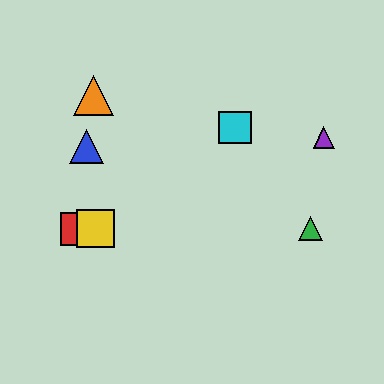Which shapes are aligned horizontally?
The red square, the green triangle, the yellow square are aligned horizontally.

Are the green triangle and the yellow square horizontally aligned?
Yes, both are at y≈229.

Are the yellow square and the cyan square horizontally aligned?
No, the yellow square is at y≈229 and the cyan square is at y≈128.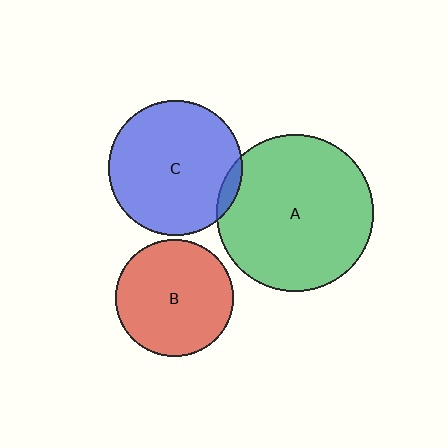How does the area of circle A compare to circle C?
Approximately 1.4 times.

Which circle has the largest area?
Circle A (green).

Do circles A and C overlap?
Yes.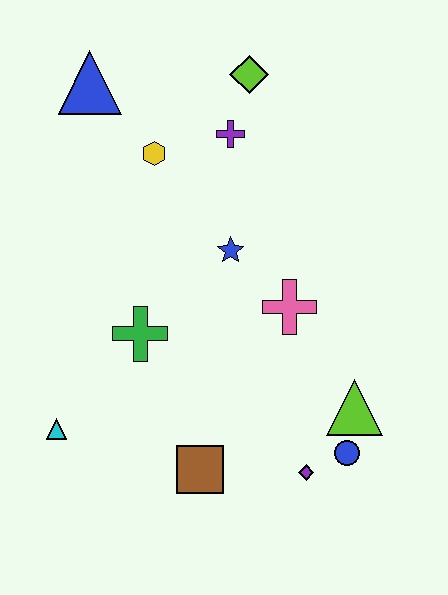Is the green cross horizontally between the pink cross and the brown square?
No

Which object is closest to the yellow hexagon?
The purple cross is closest to the yellow hexagon.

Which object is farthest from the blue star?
The cyan triangle is farthest from the blue star.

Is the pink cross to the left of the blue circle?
Yes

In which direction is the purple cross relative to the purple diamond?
The purple cross is above the purple diamond.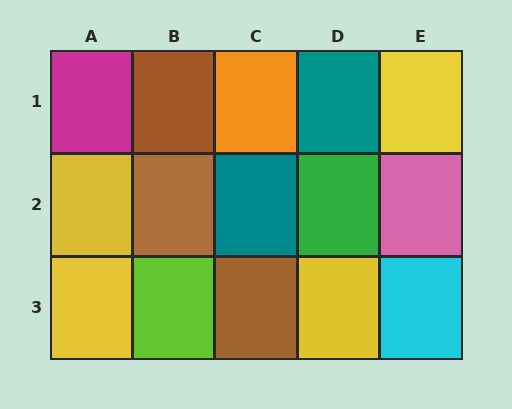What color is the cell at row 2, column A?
Yellow.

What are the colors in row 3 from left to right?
Yellow, lime, brown, yellow, cyan.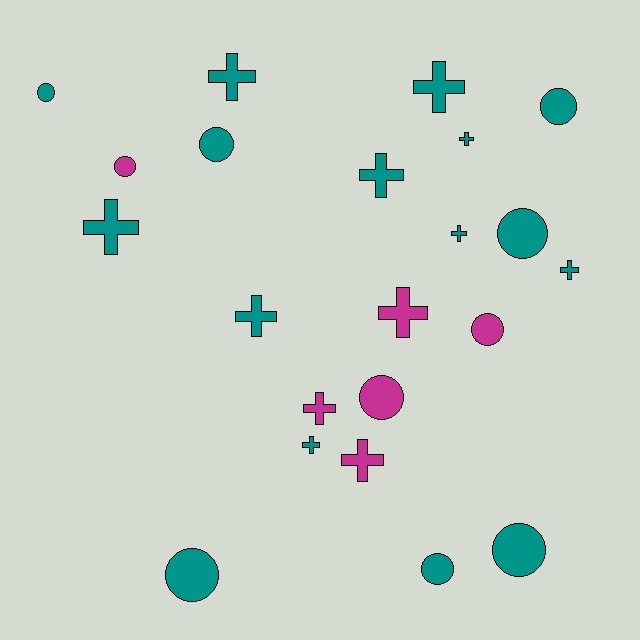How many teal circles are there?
There are 7 teal circles.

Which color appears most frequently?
Teal, with 16 objects.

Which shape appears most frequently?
Cross, with 12 objects.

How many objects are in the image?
There are 22 objects.